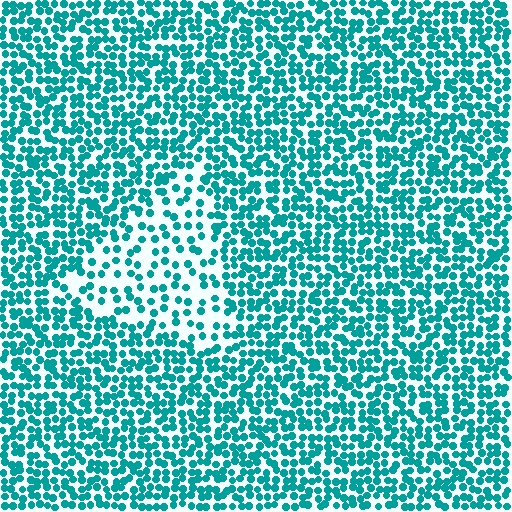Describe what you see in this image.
The image contains small teal elements arranged at two different densities. A triangle-shaped region is visible where the elements are less densely packed than the surrounding area.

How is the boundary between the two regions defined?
The boundary is defined by a change in element density (approximately 2.1x ratio). All elements are the same color, size, and shape.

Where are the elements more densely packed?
The elements are more densely packed outside the triangle boundary.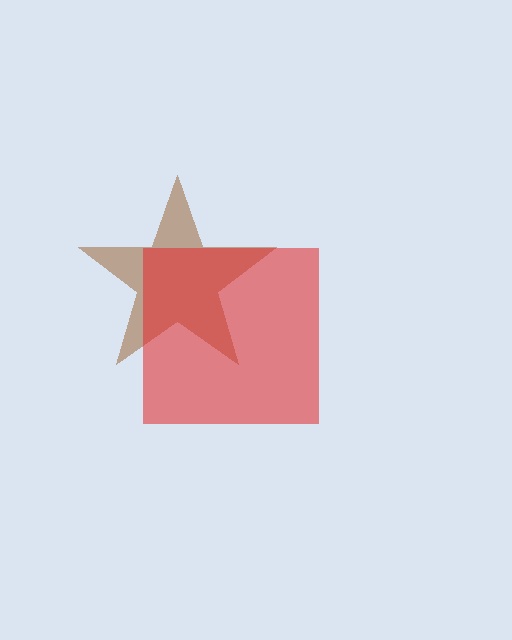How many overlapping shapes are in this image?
There are 2 overlapping shapes in the image.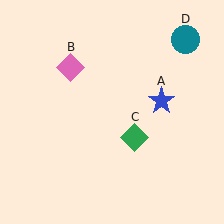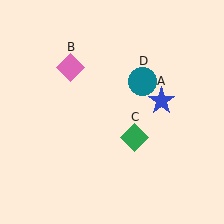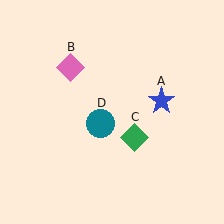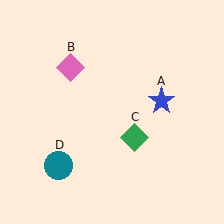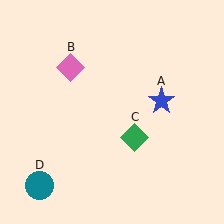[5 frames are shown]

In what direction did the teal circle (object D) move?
The teal circle (object D) moved down and to the left.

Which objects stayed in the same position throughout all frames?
Blue star (object A) and pink diamond (object B) and green diamond (object C) remained stationary.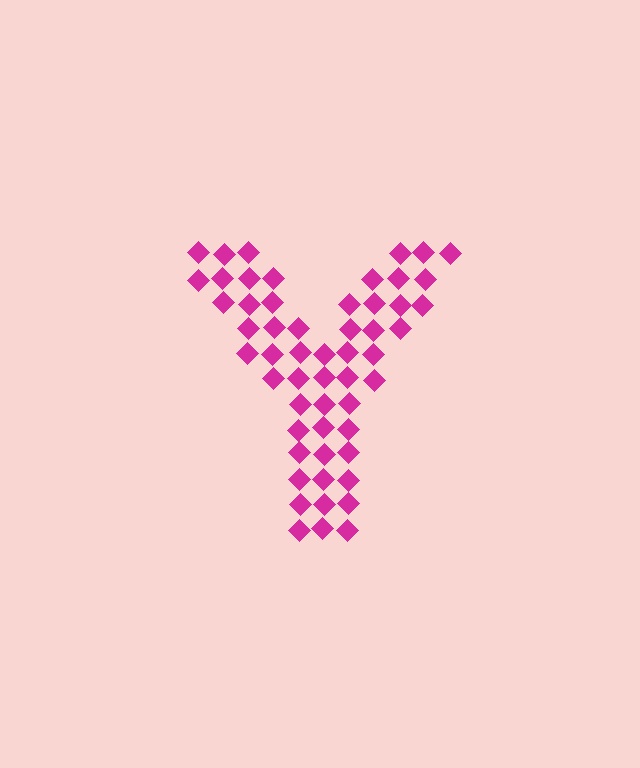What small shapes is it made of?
It is made of small diamonds.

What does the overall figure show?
The overall figure shows the letter Y.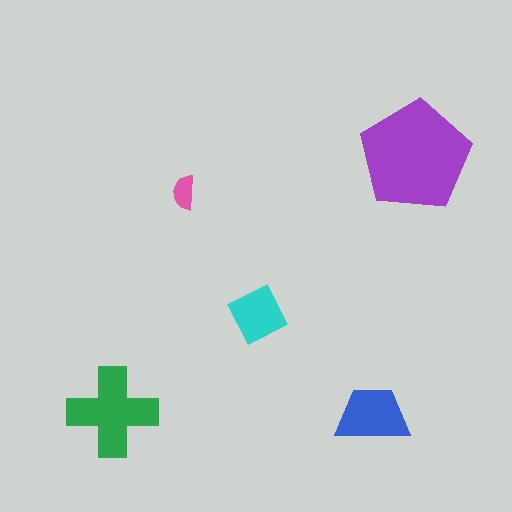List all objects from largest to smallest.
The purple pentagon, the green cross, the blue trapezoid, the cyan square, the pink semicircle.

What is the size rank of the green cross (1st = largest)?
2nd.